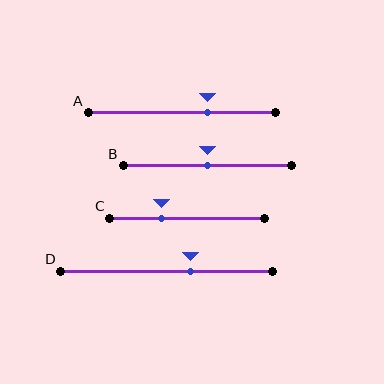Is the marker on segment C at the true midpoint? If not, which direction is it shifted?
No, the marker on segment C is shifted to the left by about 17% of the segment length.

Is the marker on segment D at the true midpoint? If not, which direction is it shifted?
No, the marker on segment D is shifted to the right by about 12% of the segment length.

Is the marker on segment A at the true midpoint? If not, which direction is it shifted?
No, the marker on segment A is shifted to the right by about 14% of the segment length.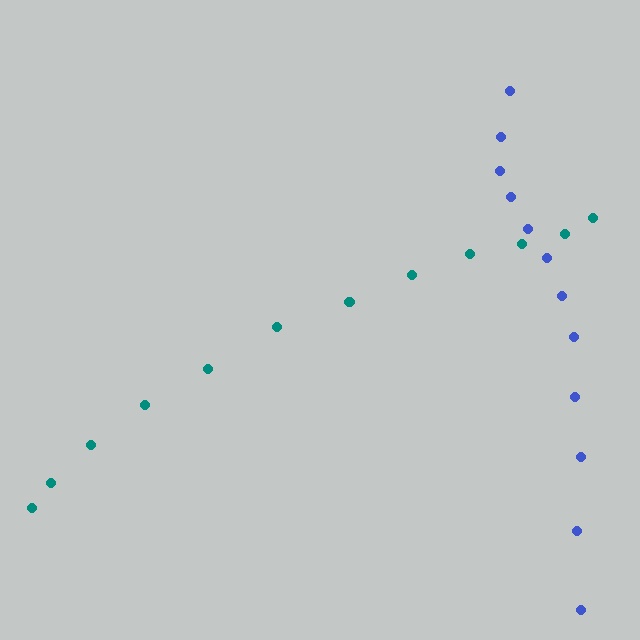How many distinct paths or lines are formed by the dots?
There are 2 distinct paths.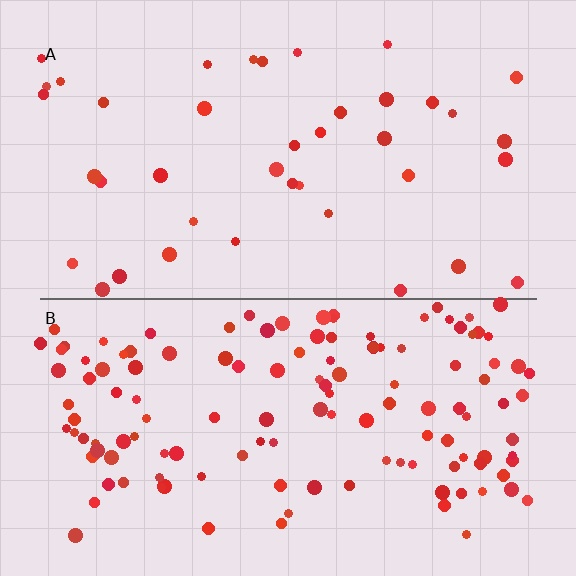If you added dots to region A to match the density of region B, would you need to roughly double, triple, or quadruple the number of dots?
Approximately triple.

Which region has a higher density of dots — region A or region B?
B (the bottom).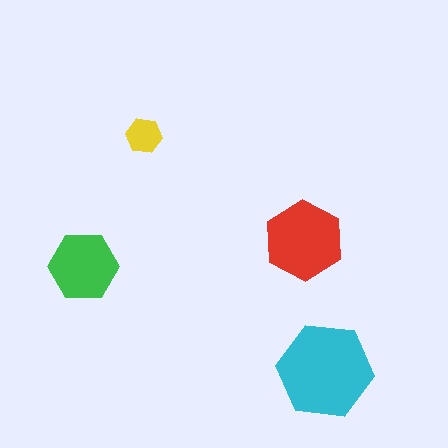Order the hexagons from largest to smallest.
the cyan one, the red one, the green one, the yellow one.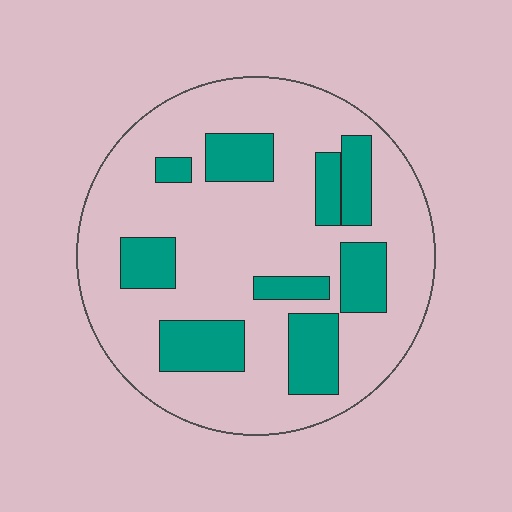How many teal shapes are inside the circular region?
9.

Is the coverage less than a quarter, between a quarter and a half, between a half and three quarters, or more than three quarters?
Between a quarter and a half.